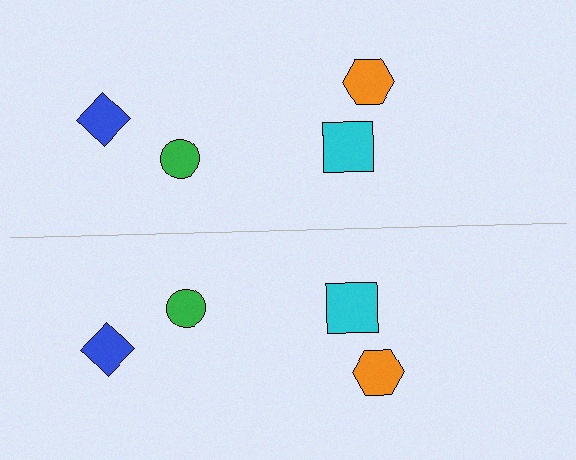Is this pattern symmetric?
Yes, this pattern has bilateral (reflection) symmetry.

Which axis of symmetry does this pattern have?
The pattern has a horizontal axis of symmetry running through the center of the image.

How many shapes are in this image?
There are 8 shapes in this image.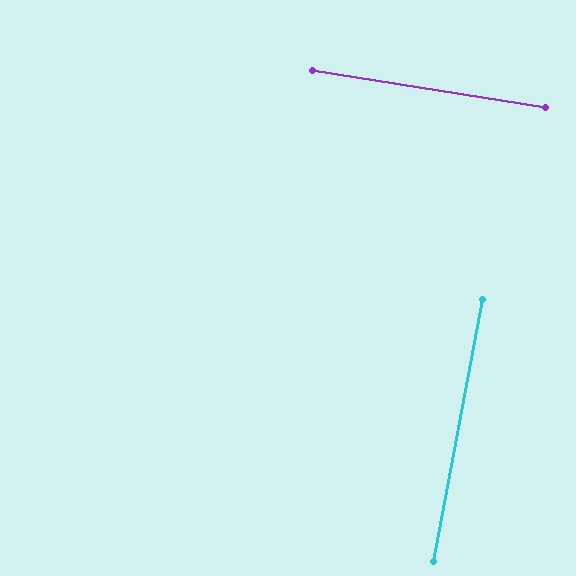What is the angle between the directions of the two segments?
Approximately 88 degrees.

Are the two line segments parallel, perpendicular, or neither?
Perpendicular — they meet at approximately 88°.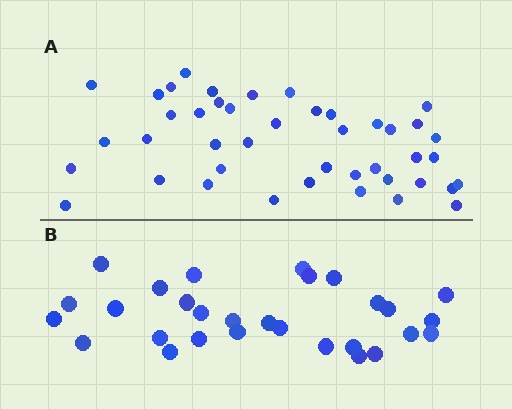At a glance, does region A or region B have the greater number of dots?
Region A (the top region) has more dots.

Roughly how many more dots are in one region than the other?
Region A has approximately 15 more dots than region B.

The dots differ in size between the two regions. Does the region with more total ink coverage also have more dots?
No. Region B has more total ink coverage because its dots are larger, but region A actually contains more individual dots. Total area can be misleading — the number of items is what matters here.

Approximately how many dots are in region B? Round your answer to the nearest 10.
About 30 dots. (The exact count is 29, which rounds to 30.)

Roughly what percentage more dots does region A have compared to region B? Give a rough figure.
About 50% more.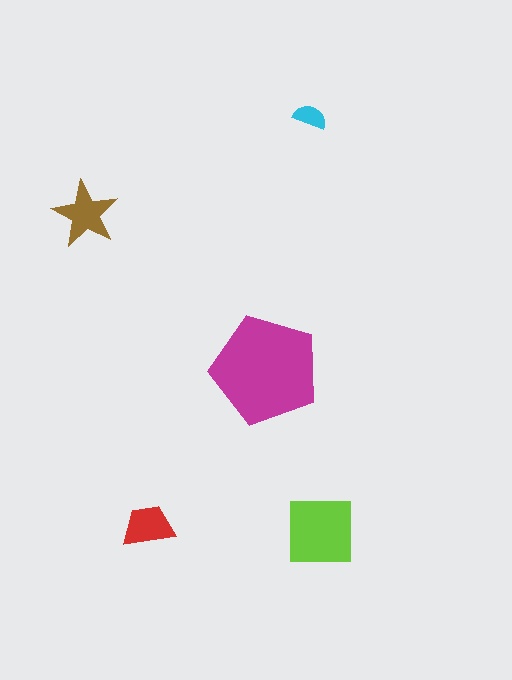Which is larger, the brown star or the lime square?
The lime square.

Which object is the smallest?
The cyan semicircle.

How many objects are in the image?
There are 5 objects in the image.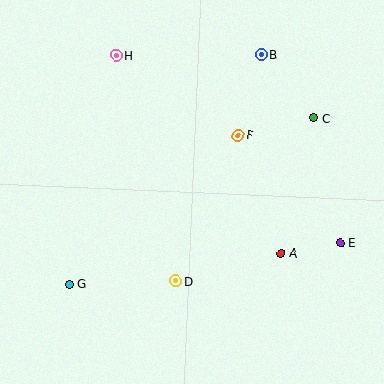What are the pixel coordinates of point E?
Point E is at (340, 243).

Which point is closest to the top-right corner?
Point B is closest to the top-right corner.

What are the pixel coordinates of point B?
Point B is at (261, 55).